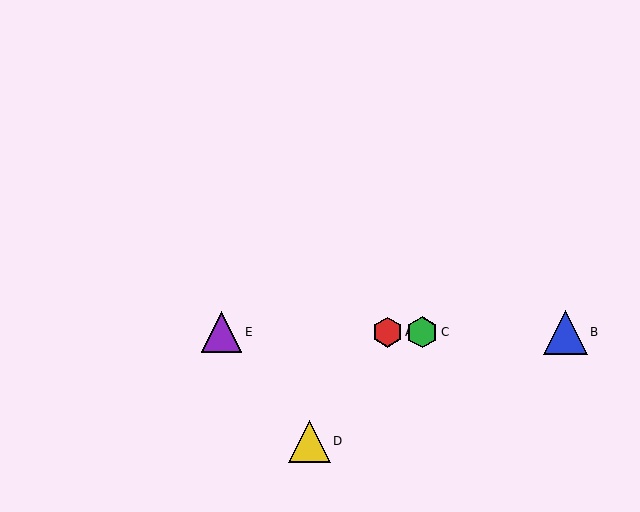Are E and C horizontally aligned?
Yes, both are at y≈332.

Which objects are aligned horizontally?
Objects A, B, C, E are aligned horizontally.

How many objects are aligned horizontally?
4 objects (A, B, C, E) are aligned horizontally.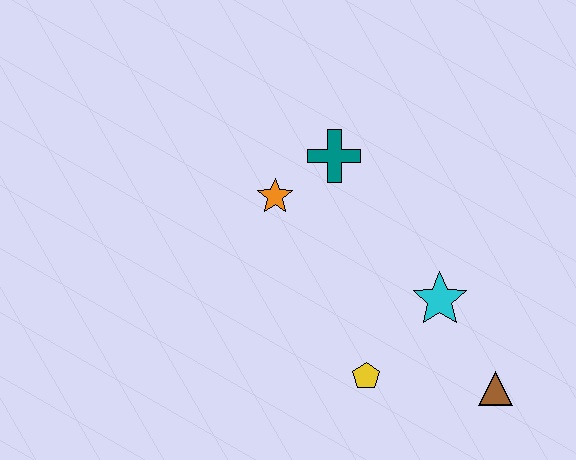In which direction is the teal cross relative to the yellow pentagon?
The teal cross is above the yellow pentagon.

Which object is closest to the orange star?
The teal cross is closest to the orange star.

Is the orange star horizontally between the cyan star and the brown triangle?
No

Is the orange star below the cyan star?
No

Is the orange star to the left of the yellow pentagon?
Yes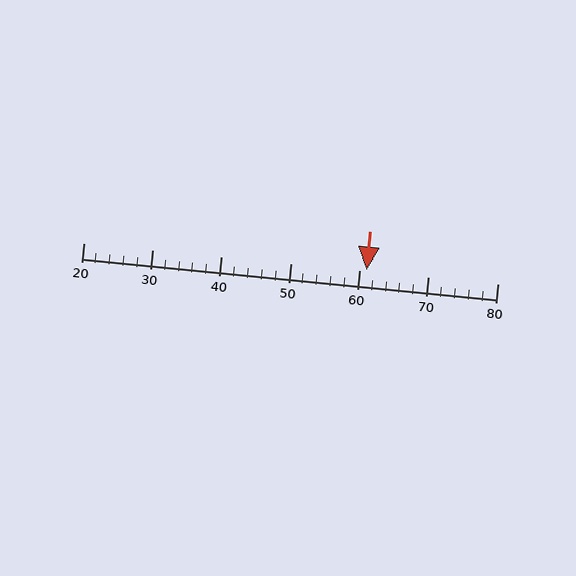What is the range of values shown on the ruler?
The ruler shows values from 20 to 80.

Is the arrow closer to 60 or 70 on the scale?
The arrow is closer to 60.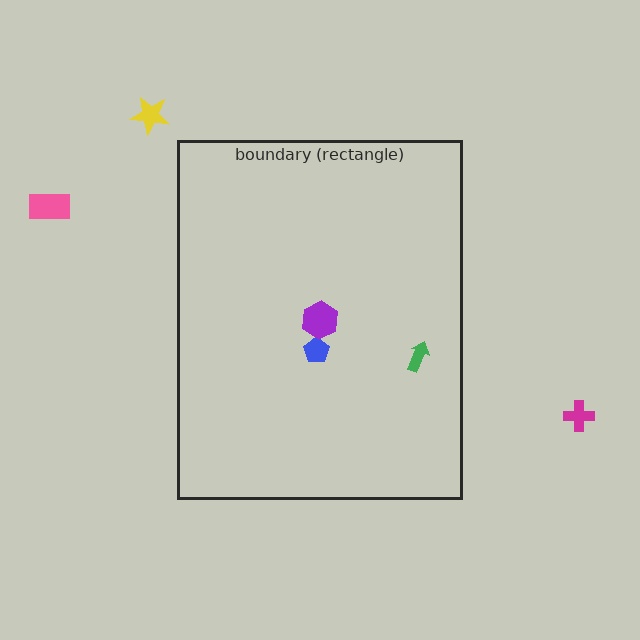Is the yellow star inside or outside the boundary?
Outside.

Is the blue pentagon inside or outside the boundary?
Inside.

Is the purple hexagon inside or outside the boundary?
Inside.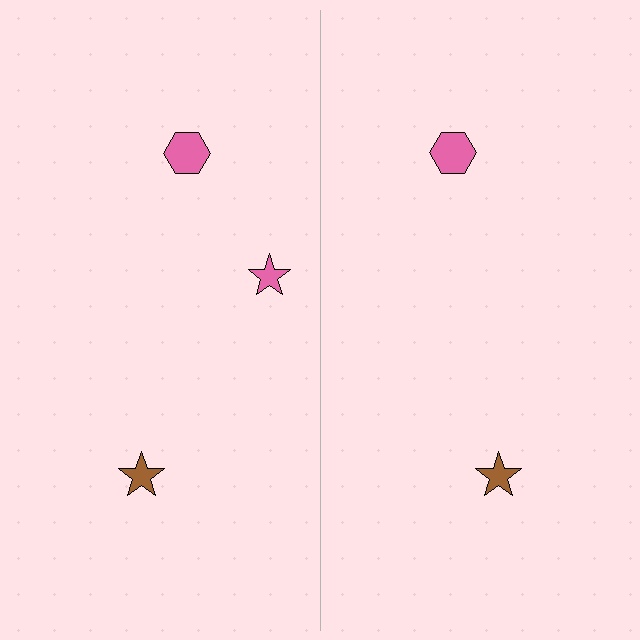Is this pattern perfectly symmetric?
No, the pattern is not perfectly symmetric. A pink star is missing from the right side.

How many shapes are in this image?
There are 5 shapes in this image.